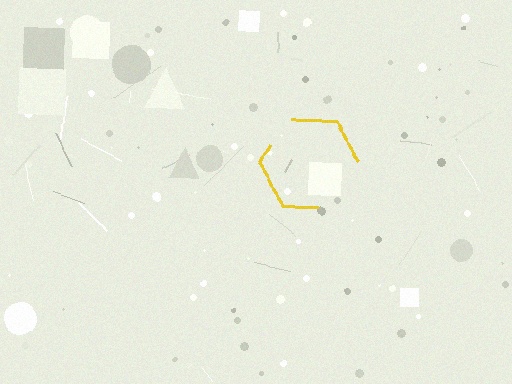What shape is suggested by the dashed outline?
The dashed outline suggests a hexagon.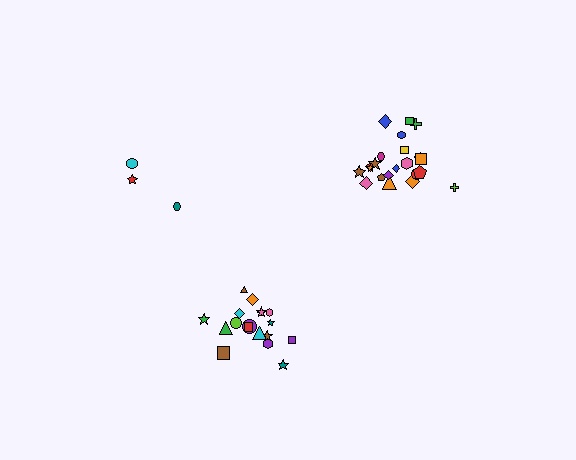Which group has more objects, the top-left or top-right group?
The top-right group.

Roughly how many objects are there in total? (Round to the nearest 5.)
Roughly 45 objects in total.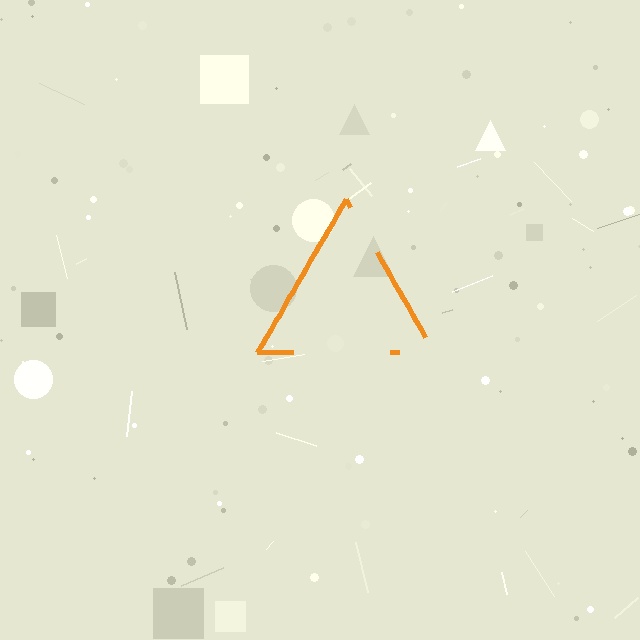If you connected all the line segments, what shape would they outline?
They would outline a triangle.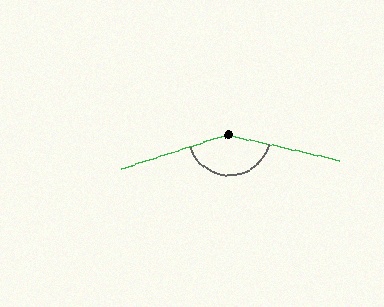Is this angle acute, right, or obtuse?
It is obtuse.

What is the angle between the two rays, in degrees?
Approximately 149 degrees.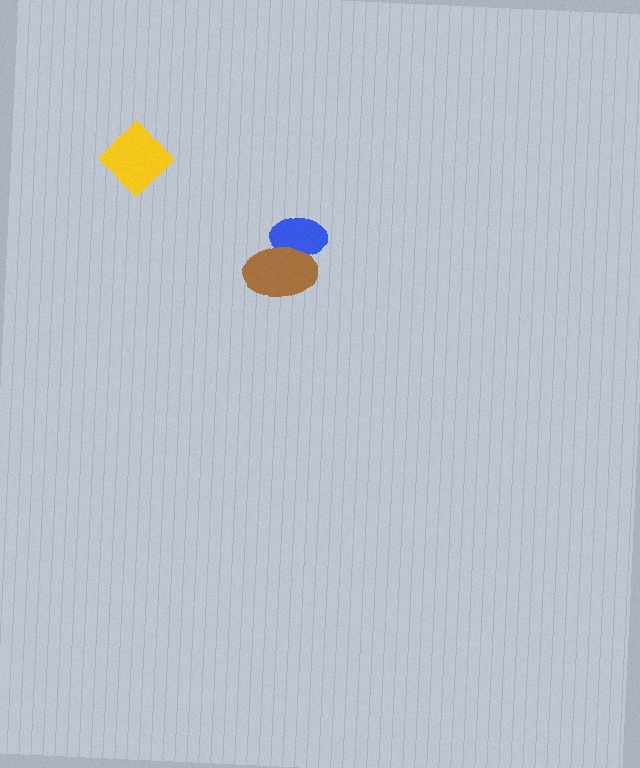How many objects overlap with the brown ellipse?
1 object overlaps with the brown ellipse.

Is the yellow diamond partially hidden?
No, no other shape covers it.